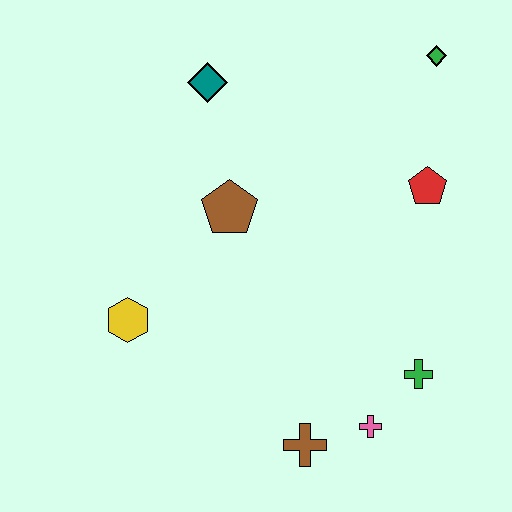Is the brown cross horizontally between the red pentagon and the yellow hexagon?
Yes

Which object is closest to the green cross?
The pink cross is closest to the green cross.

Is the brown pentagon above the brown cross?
Yes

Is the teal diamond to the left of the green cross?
Yes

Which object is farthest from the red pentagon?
The yellow hexagon is farthest from the red pentagon.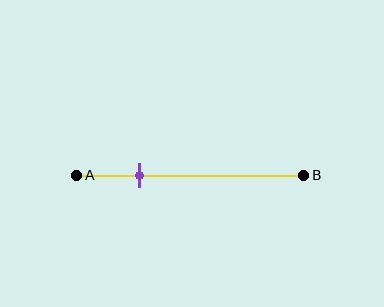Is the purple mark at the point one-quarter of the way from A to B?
No, the mark is at about 30% from A, not at the 25% one-quarter point.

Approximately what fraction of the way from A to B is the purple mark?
The purple mark is approximately 30% of the way from A to B.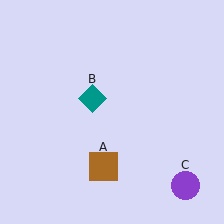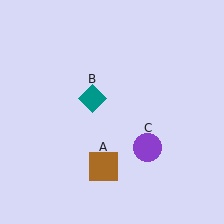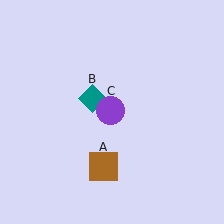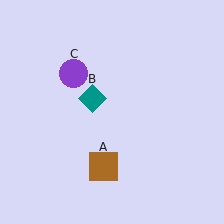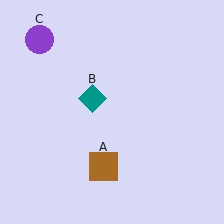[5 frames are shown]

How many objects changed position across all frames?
1 object changed position: purple circle (object C).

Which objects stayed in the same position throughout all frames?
Brown square (object A) and teal diamond (object B) remained stationary.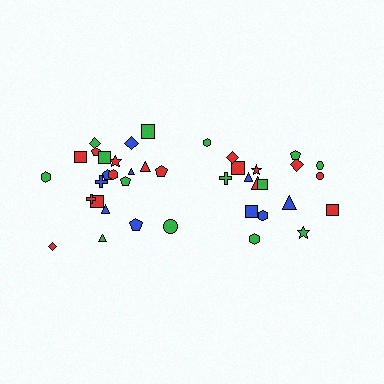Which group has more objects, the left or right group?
The left group.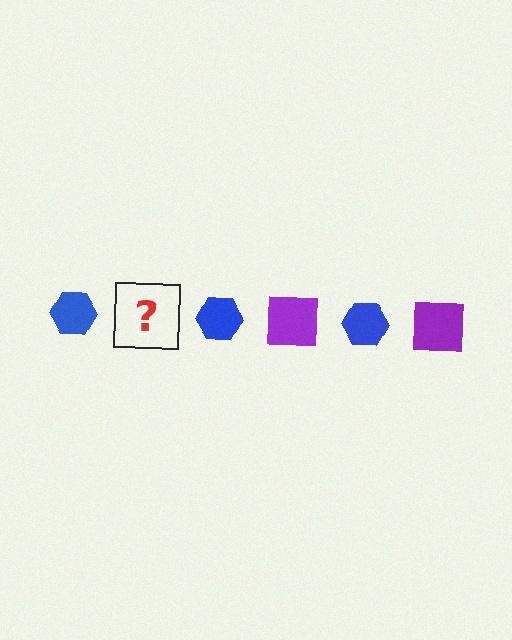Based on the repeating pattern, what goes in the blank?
The blank should be a purple square.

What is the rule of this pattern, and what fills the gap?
The rule is that the pattern alternates between blue hexagon and purple square. The gap should be filled with a purple square.